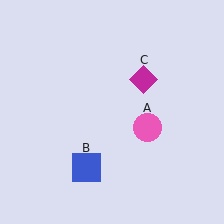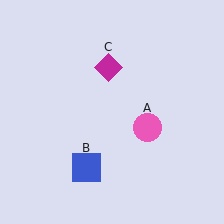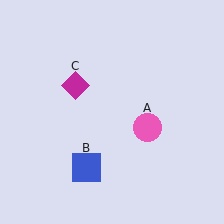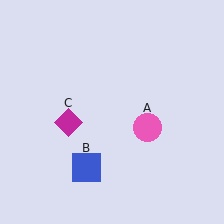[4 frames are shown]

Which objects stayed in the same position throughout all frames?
Pink circle (object A) and blue square (object B) remained stationary.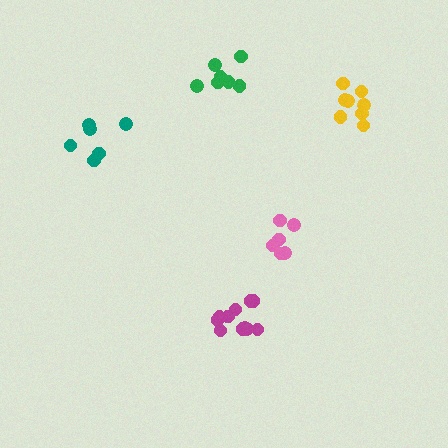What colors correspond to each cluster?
The clusters are colored: teal, green, magenta, pink, yellow.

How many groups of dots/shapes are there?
There are 5 groups.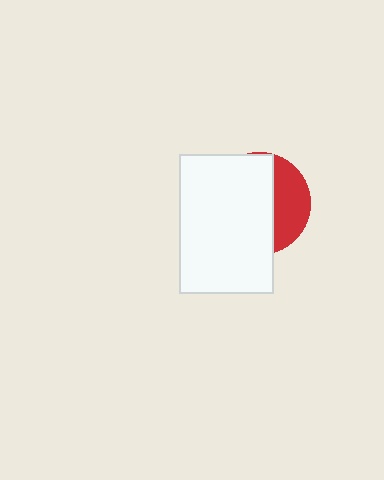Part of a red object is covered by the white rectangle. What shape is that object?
It is a circle.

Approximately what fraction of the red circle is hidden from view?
Roughly 67% of the red circle is hidden behind the white rectangle.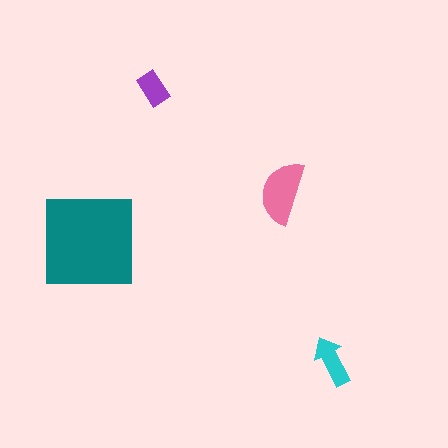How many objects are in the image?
There are 4 objects in the image.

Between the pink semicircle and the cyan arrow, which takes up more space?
The pink semicircle.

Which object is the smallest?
The purple rectangle.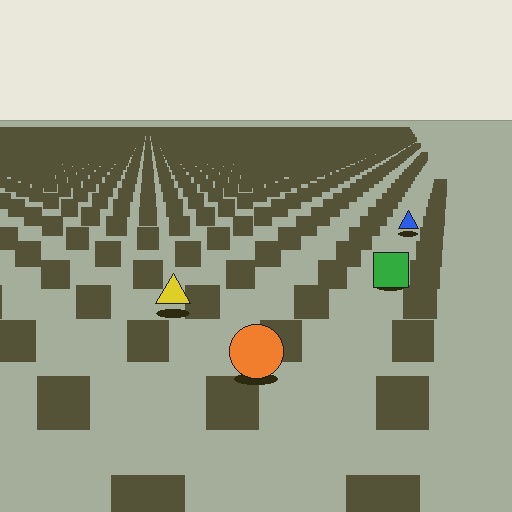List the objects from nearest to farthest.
From nearest to farthest: the orange circle, the yellow triangle, the green square, the blue triangle.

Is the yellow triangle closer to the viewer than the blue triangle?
Yes. The yellow triangle is closer — you can tell from the texture gradient: the ground texture is coarser near it.